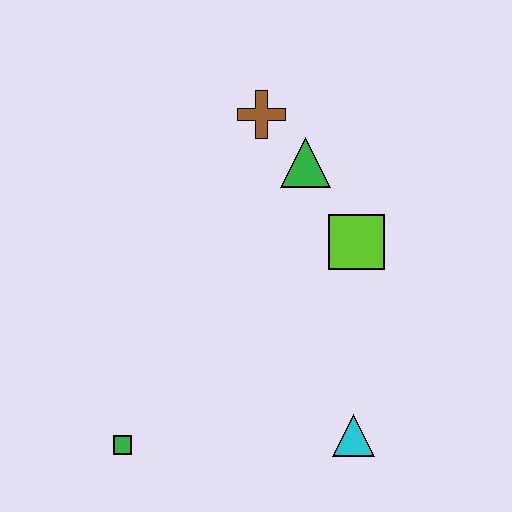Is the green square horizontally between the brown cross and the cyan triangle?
No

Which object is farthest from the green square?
The brown cross is farthest from the green square.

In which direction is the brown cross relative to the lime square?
The brown cross is above the lime square.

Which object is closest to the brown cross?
The green triangle is closest to the brown cross.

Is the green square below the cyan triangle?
Yes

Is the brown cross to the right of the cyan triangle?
No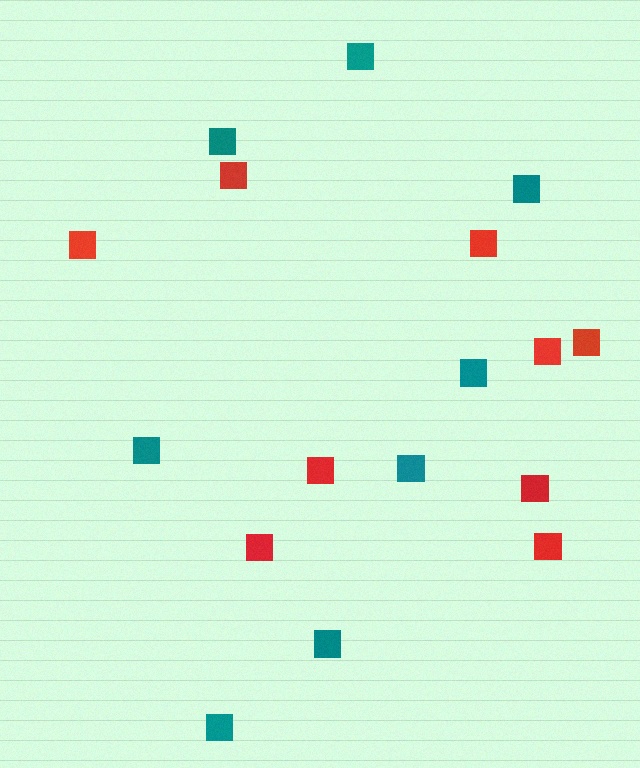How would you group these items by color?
There are 2 groups: one group of red squares (9) and one group of teal squares (8).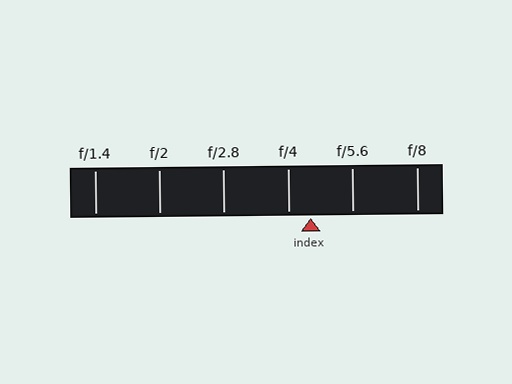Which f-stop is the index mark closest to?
The index mark is closest to f/4.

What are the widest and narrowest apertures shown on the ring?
The widest aperture shown is f/1.4 and the narrowest is f/8.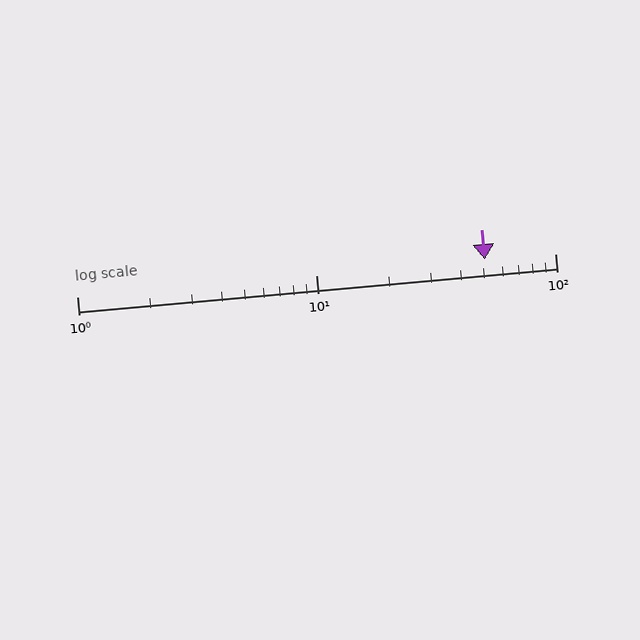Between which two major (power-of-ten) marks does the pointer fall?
The pointer is between 10 and 100.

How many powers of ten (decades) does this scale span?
The scale spans 2 decades, from 1 to 100.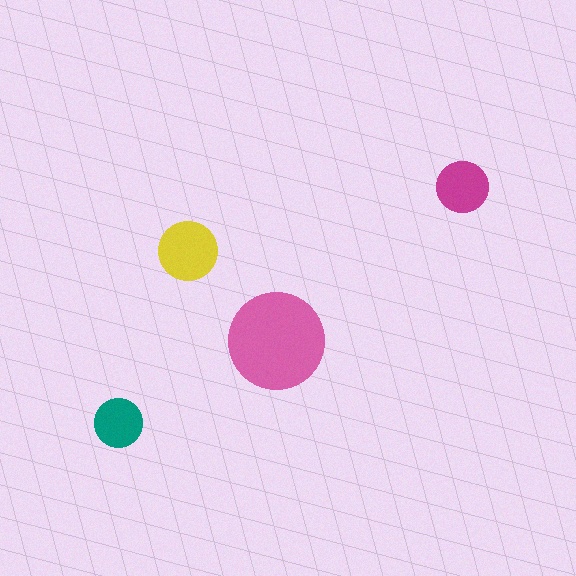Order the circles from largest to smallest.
the pink one, the yellow one, the magenta one, the teal one.